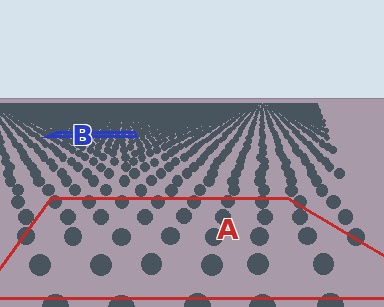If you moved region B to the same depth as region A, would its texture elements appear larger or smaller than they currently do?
They would appear larger. At a closer depth, the same texture elements are projected at a bigger on-screen size.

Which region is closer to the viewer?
Region A is closer. The texture elements there are larger and more spread out.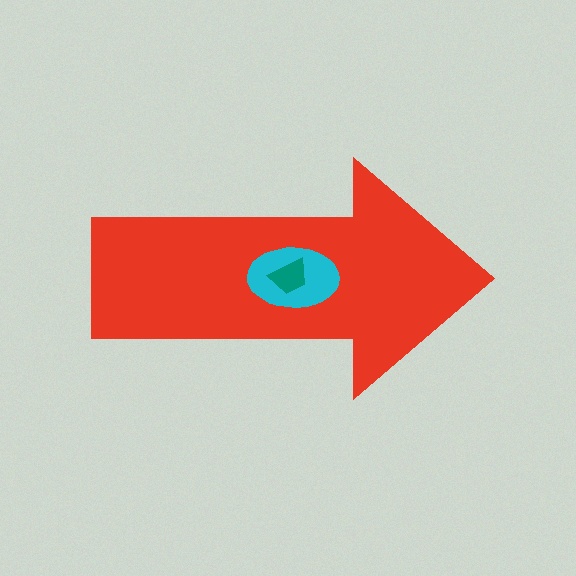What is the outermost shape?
The red arrow.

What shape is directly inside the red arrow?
The cyan ellipse.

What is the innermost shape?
The teal trapezoid.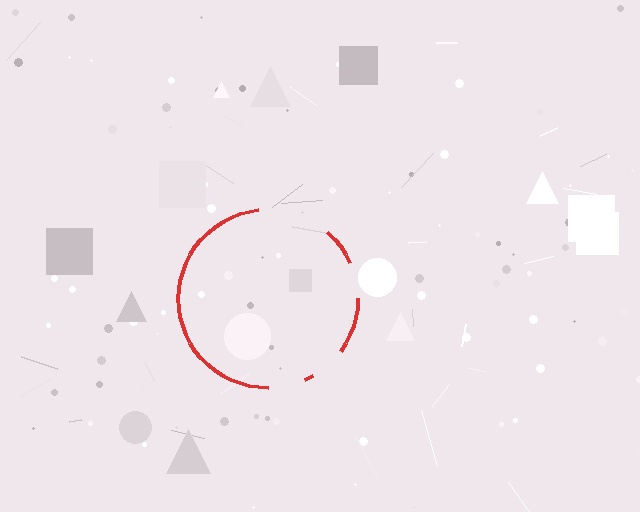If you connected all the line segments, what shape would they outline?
They would outline a circle.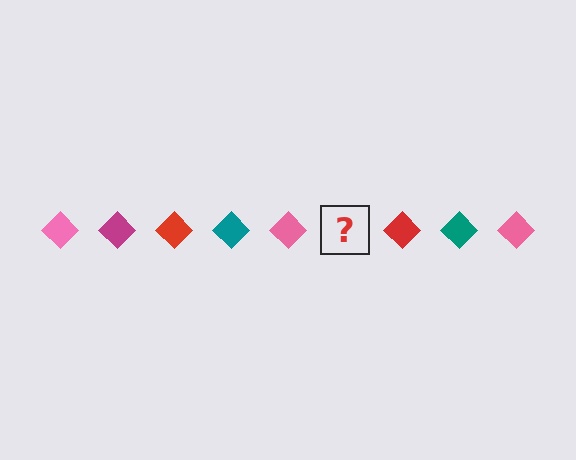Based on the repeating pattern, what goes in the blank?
The blank should be a magenta diamond.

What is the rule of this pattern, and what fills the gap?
The rule is that the pattern cycles through pink, magenta, red, teal diamonds. The gap should be filled with a magenta diamond.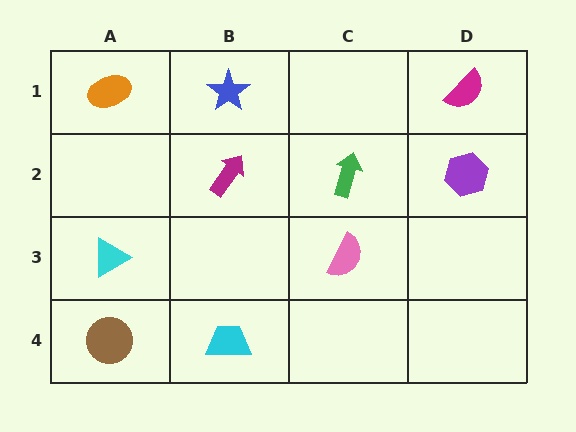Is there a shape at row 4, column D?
No, that cell is empty.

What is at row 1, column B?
A blue star.